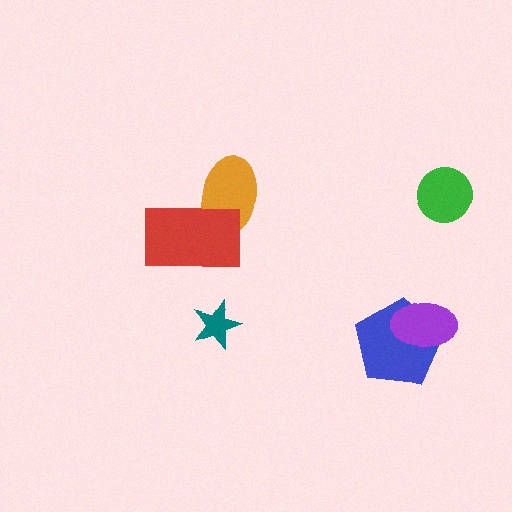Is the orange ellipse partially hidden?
Yes, it is partially covered by another shape.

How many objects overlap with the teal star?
0 objects overlap with the teal star.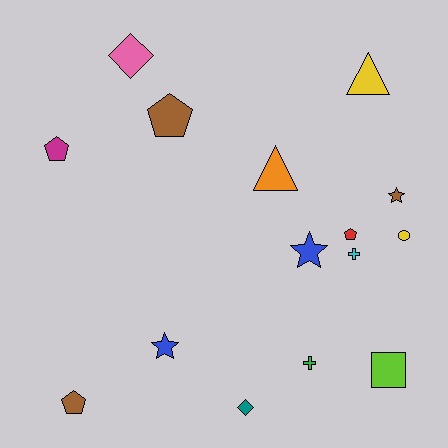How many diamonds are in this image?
There are 2 diamonds.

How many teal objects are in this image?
There is 1 teal object.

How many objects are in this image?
There are 15 objects.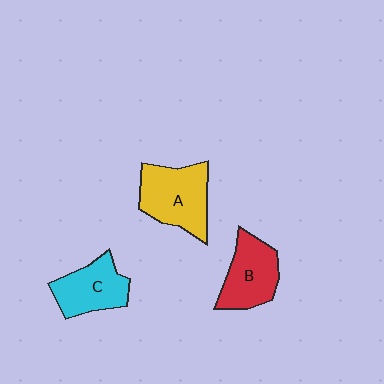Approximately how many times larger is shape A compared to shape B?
Approximately 1.2 times.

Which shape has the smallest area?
Shape C (cyan).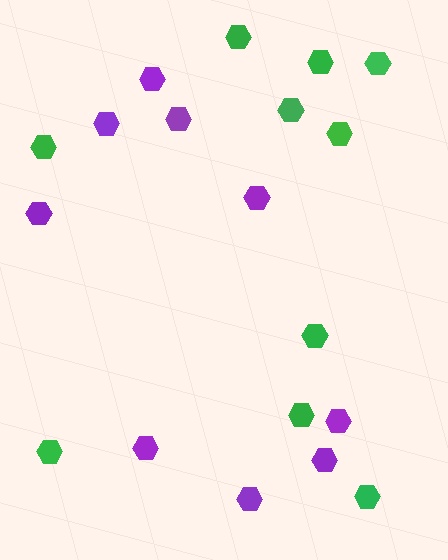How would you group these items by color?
There are 2 groups: one group of purple hexagons (9) and one group of green hexagons (10).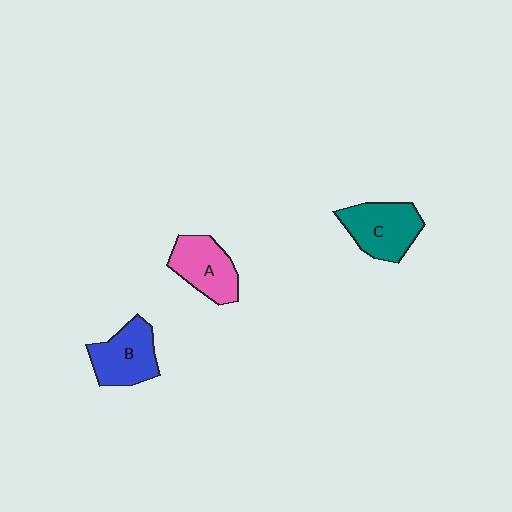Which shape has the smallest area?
Shape A (pink).